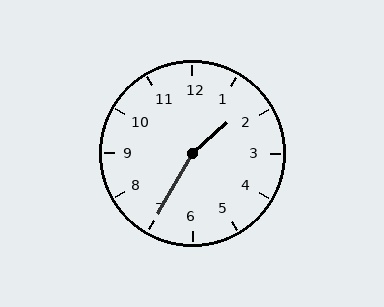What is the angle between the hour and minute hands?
Approximately 162 degrees.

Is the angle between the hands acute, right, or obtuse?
It is obtuse.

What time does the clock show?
1:35.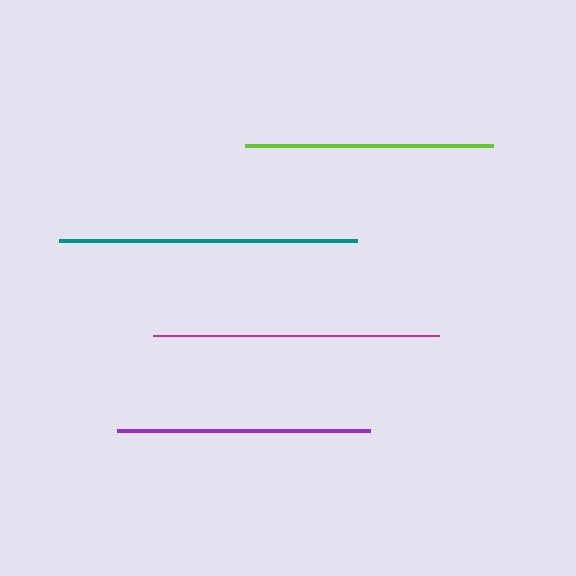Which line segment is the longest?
The teal line is the longest at approximately 298 pixels.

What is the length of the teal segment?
The teal segment is approximately 298 pixels long.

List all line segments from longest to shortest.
From longest to shortest: teal, magenta, purple, lime.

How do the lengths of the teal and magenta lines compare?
The teal and magenta lines are approximately the same length.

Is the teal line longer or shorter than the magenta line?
The teal line is longer than the magenta line.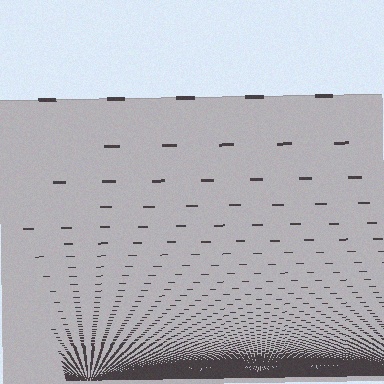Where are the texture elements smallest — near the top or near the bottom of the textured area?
Near the bottom.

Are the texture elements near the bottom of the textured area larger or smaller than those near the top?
Smaller. The gradient is inverted — elements near the bottom are smaller and denser.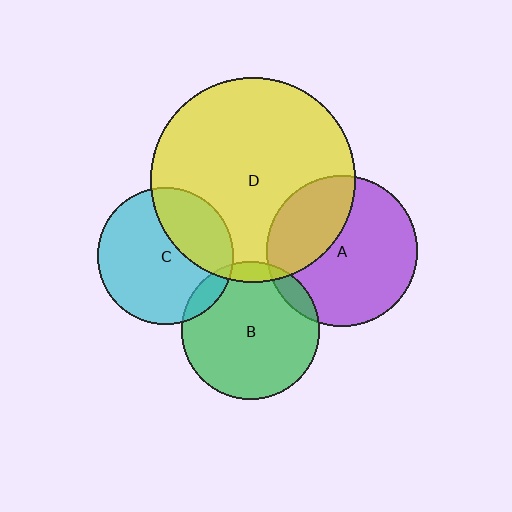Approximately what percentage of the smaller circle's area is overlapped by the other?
Approximately 30%.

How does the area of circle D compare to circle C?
Approximately 2.3 times.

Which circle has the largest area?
Circle D (yellow).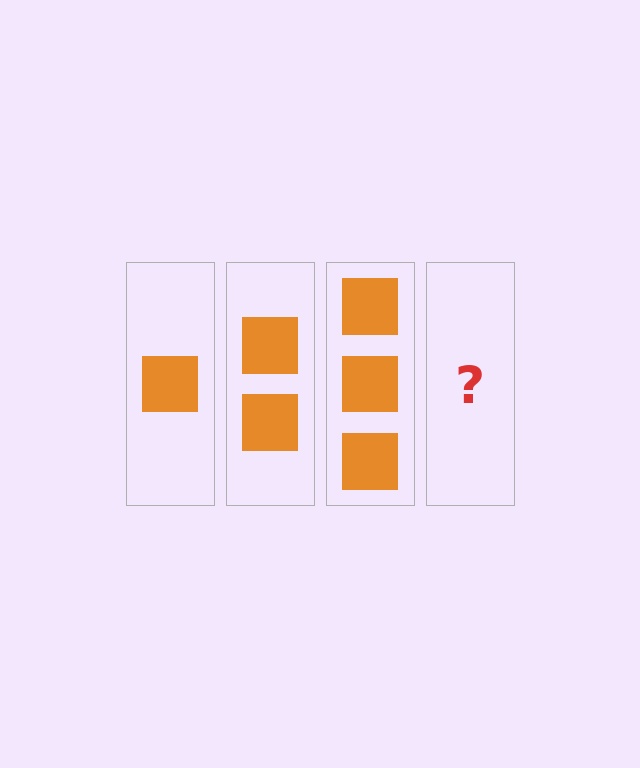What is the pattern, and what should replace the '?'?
The pattern is that each step adds one more square. The '?' should be 4 squares.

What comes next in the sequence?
The next element should be 4 squares.